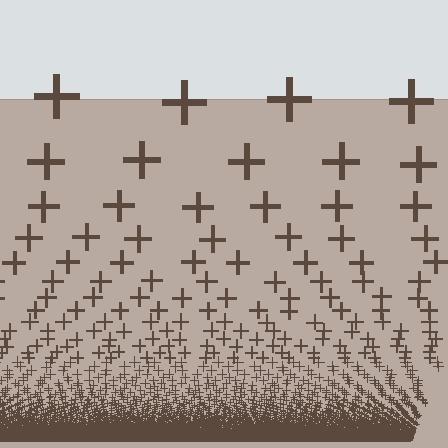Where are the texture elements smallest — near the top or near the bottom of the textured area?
Near the bottom.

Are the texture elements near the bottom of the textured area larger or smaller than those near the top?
Smaller. The gradient is inverted — elements near the bottom are smaller and denser.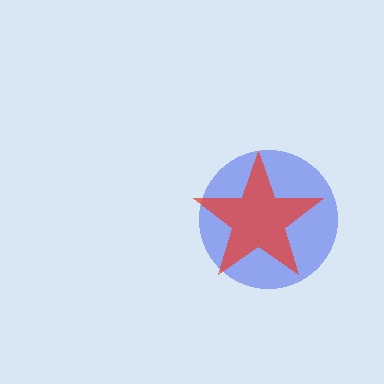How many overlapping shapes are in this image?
There are 2 overlapping shapes in the image.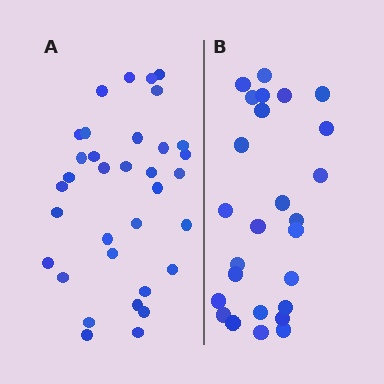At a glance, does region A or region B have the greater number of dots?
Region A (the left region) has more dots.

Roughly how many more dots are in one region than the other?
Region A has roughly 8 or so more dots than region B.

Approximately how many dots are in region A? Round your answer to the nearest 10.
About 30 dots. (The exact count is 34, which rounds to 30.)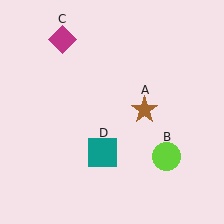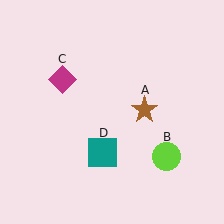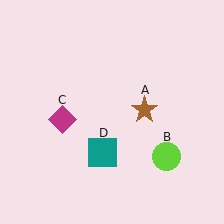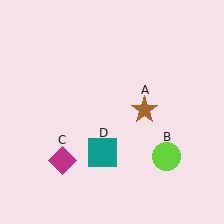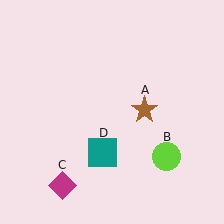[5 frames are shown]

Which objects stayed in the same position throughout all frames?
Brown star (object A) and lime circle (object B) and teal square (object D) remained stationary.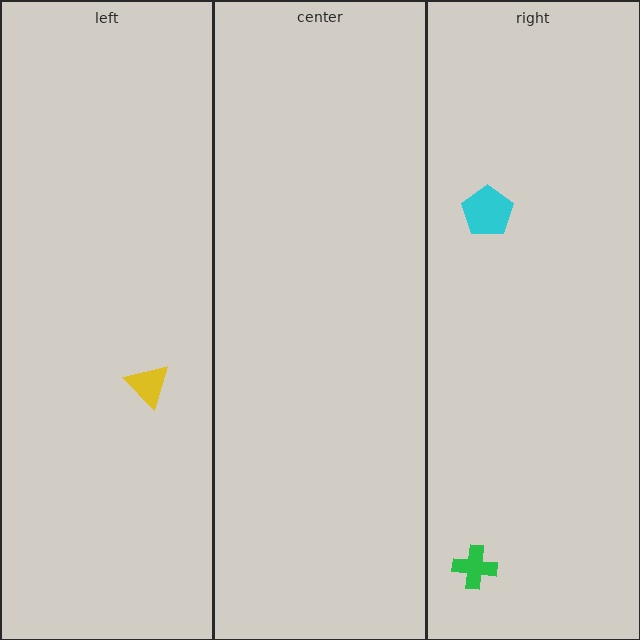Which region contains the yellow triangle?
The left region.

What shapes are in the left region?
The yellow triangle.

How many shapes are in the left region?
1.